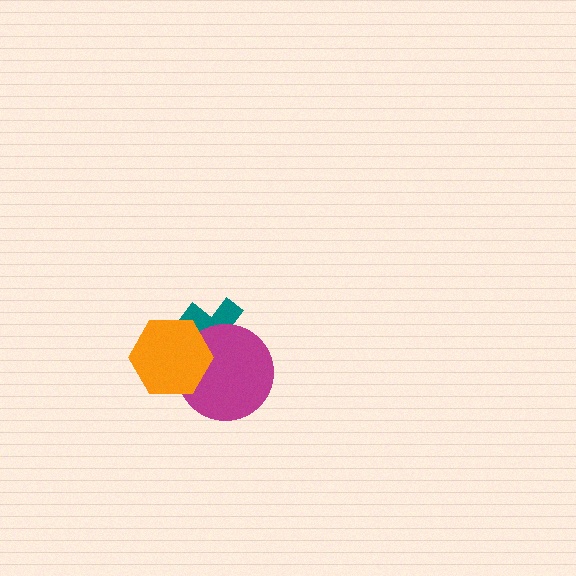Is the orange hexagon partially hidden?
No, no other shape covers it.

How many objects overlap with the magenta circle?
2 objects overlap with the magenta circle.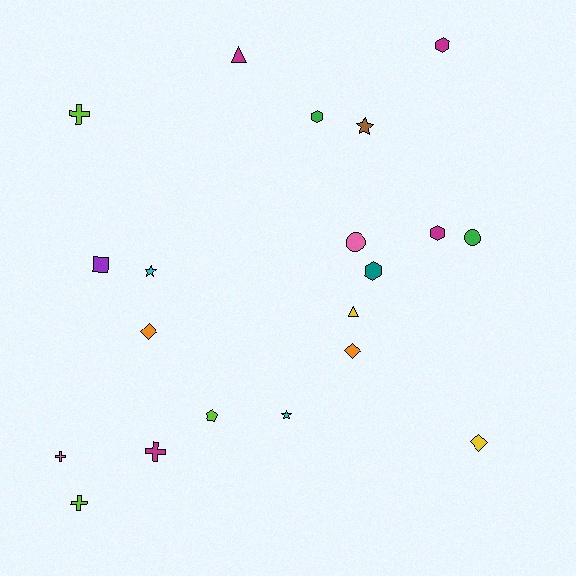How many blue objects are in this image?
There are no blue objects.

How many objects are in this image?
There are 20 objects.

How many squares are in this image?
There is 1 square.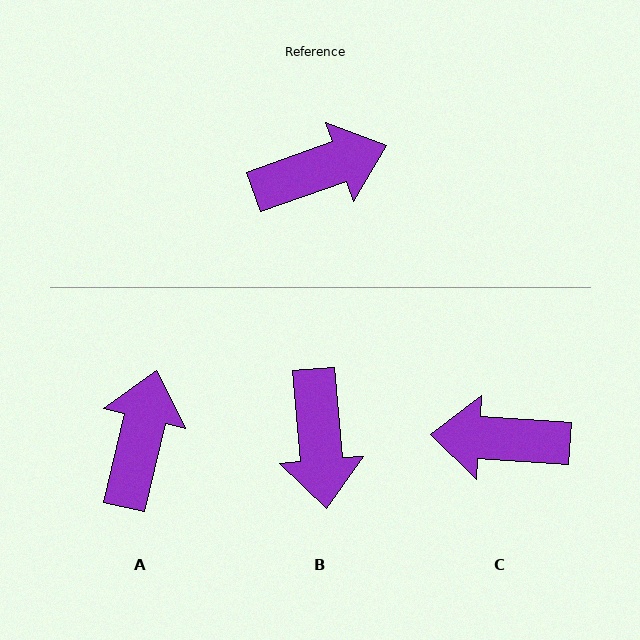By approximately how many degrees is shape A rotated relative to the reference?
Approximately 57 degrees counter-clockwise.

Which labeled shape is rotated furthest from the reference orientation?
C, about 157 degrees away.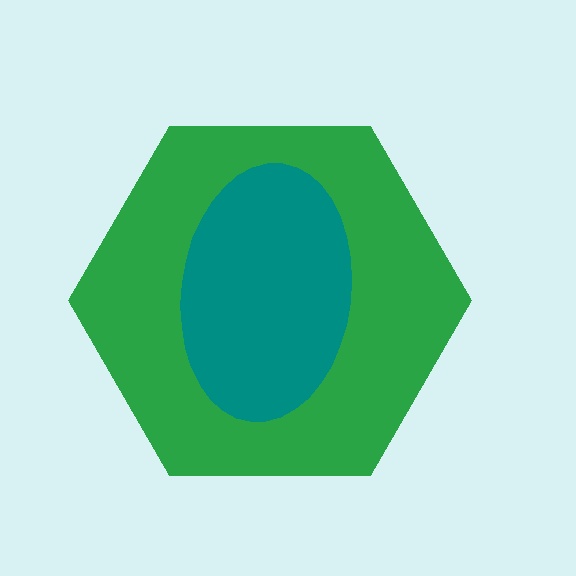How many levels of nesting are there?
2.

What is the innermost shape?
The teal ellipse.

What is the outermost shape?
The green hexagon.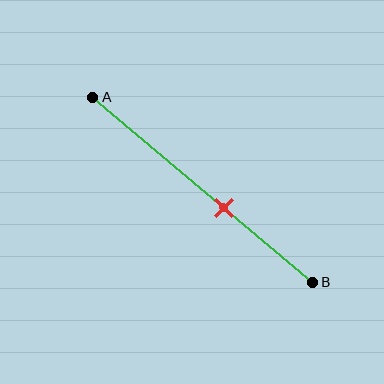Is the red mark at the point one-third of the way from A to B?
No, the mark is at about 60% from A, not at the 33% one-third point.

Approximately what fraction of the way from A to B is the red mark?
The red mark is approximately 60% of the way from A to B.